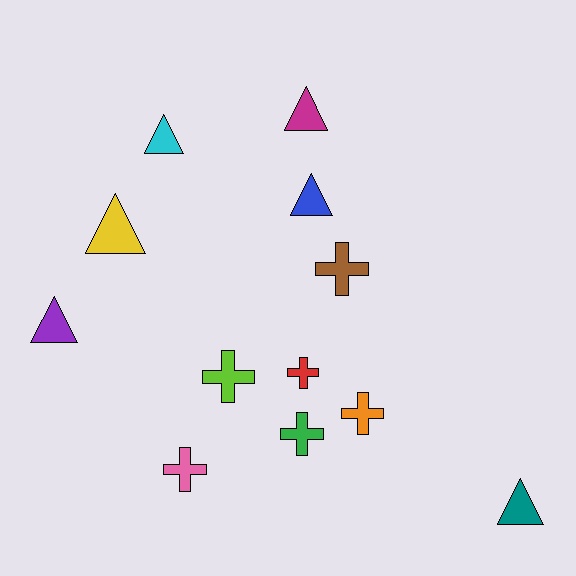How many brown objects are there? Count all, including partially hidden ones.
There is 1 brown object.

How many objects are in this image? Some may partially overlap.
There are 12 objects.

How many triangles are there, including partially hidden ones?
There are 6 triangles.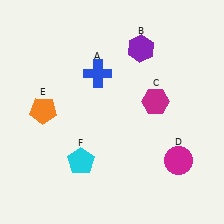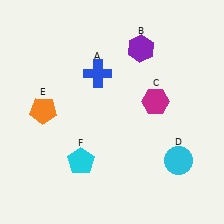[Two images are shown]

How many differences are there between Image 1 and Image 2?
There is 1 difference between the two images.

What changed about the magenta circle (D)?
In Image 1, D is magenta. In Image 2, it changed to cyan.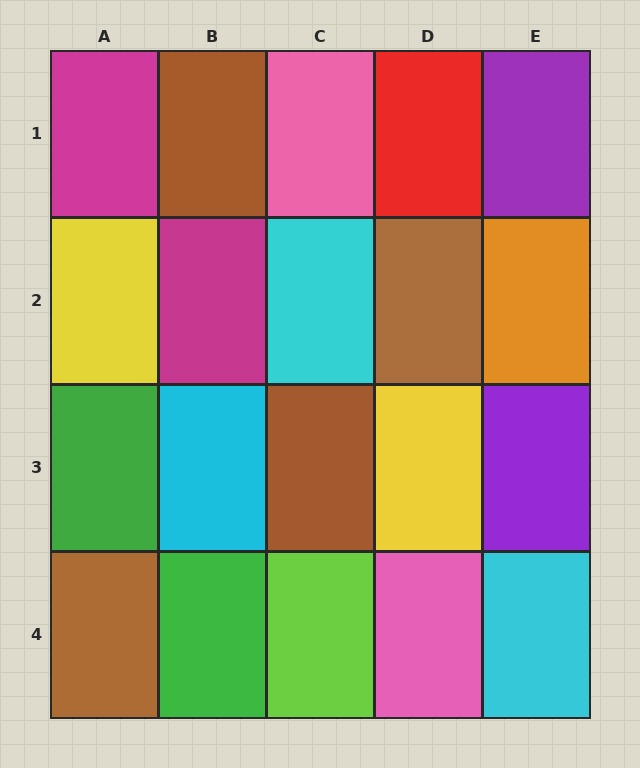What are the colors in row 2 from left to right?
Yellow, magenta, cyan, brown, orange.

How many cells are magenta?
2 cells are magenta.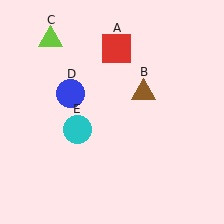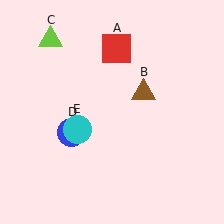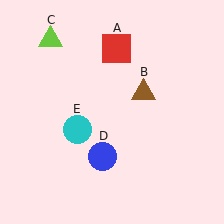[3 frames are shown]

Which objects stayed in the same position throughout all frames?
Red square (object A) and brown triangle (object B) and lime triangle (object C) and cyan circle (object E) remained stationary.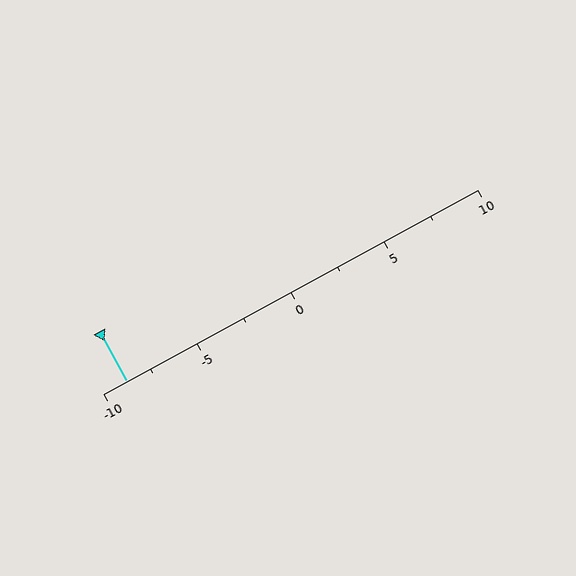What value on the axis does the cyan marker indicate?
The marker indicates approximately -8.8.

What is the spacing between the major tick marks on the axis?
The major ticks are spaced 5 apart.